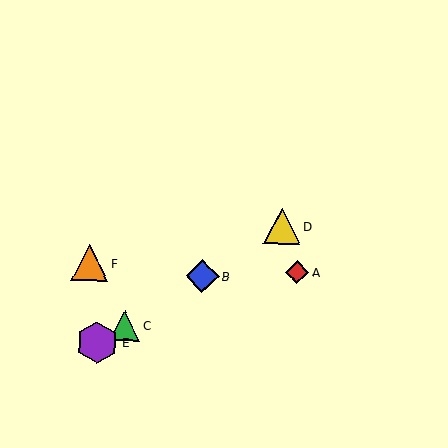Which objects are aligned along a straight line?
Objects B, C, D, E are aligned along a straight line.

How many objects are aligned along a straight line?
4 objects (B, C, D, E) are aligned along a straight line.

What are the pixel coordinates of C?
Object C is at (124, 326).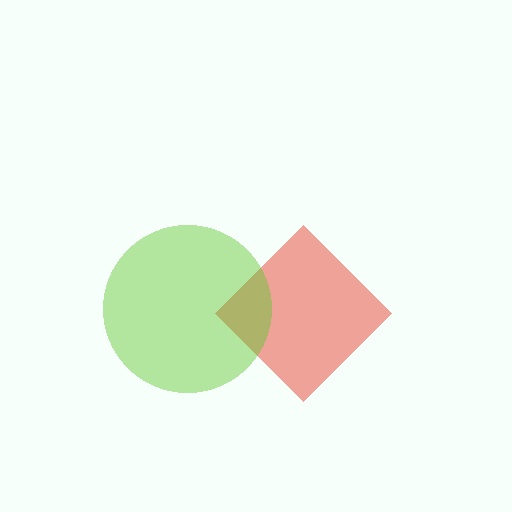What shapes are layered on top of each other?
The layered shapes are: a red diamond, a lime circle.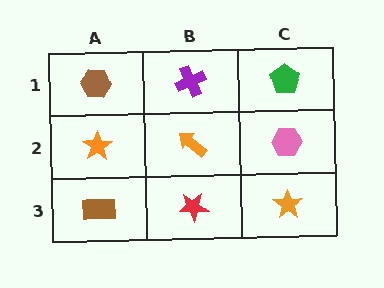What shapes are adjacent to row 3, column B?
An orange arrow (row 2, column B), a brown rectangle (row 3, column A), an orange star (row 3, column C).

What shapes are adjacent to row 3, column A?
An orange star (row 2, column A), a red star (row 3, column B).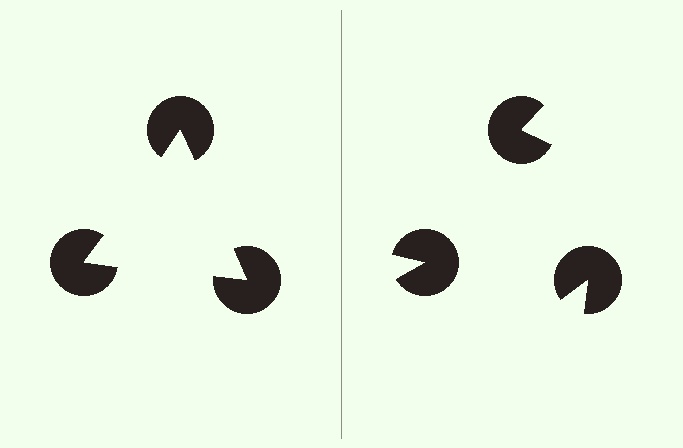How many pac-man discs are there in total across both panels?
6 — 3 on each side.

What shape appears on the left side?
An illusory triangle.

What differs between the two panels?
The pac-man discs are positioned identically on both sides; only the wedge orientations differ. On the left they align to a triangle; on the right they are misaligned.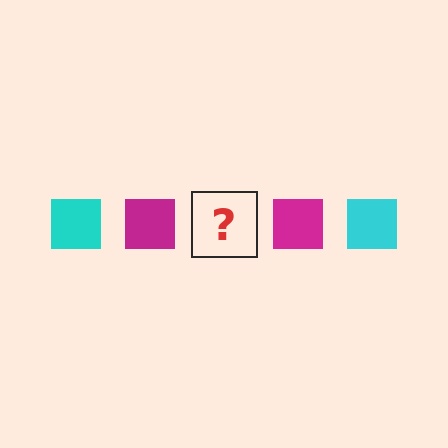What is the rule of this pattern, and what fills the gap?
The rule is that the pattern cycles through cyan, magenta squares. The gap should be filled with a cyan square.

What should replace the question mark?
The question mark should be replaced with a cyan square.